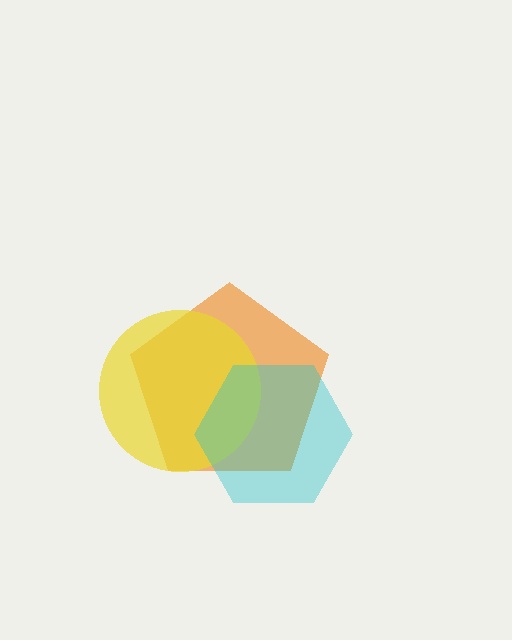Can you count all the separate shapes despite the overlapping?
Yes, there are 3 separate shapes.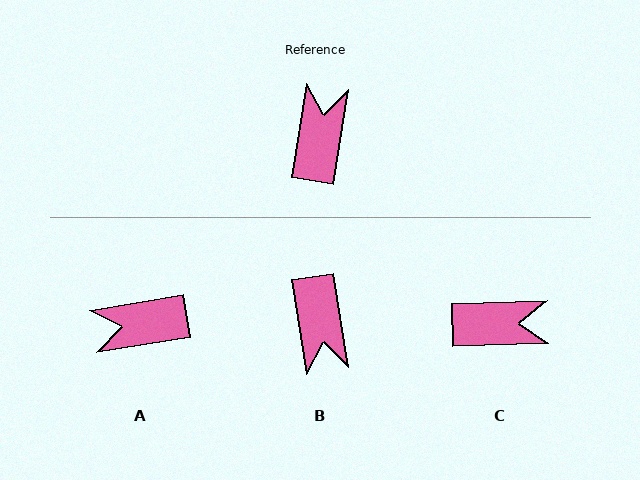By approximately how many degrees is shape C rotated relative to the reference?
Approximately 79 degrees clockwise.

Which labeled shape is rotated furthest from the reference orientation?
B, about 162 degrees away.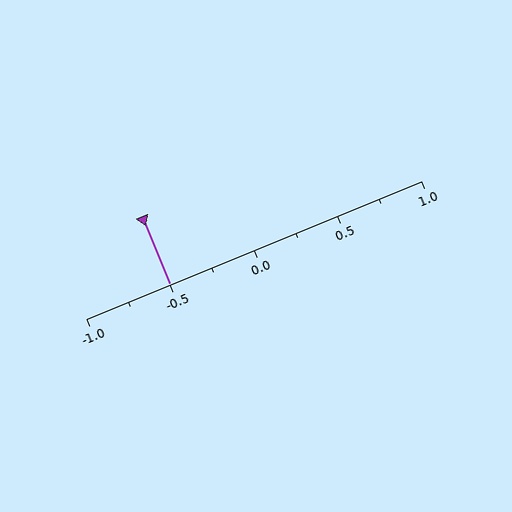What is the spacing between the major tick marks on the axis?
The major ticks are spaced 0.5 apart.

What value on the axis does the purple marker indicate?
The marker indicates approximately -0.5.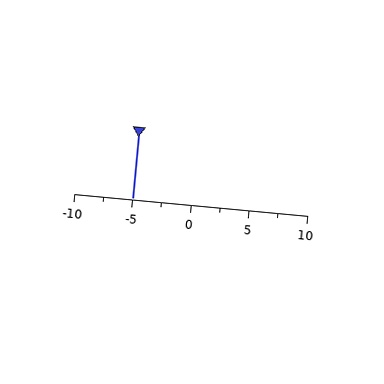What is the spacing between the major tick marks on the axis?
The major ticks are spaced 5 apart.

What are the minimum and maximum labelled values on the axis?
The axis runs from -10 to 10.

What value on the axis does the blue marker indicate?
The marker indicates approximately -5.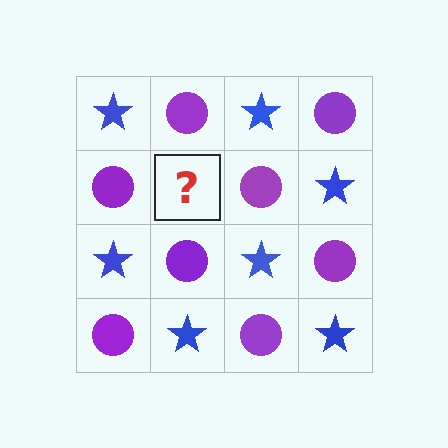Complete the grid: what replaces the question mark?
The question mark should be replaced with a blue star.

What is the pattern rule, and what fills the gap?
The rule is that it alternates blue star and purple circle in a checkerboard pattern. The gap should be filled with a blue star.